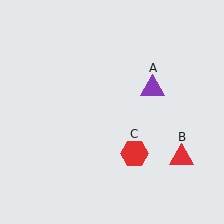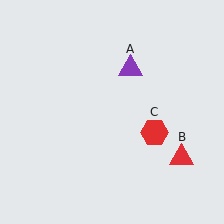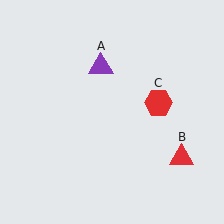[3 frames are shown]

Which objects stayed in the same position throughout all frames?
Red triangle (object B) remained stationary.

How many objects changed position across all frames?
2 objects changed position: purple triangle (object A), red hexagon (object C).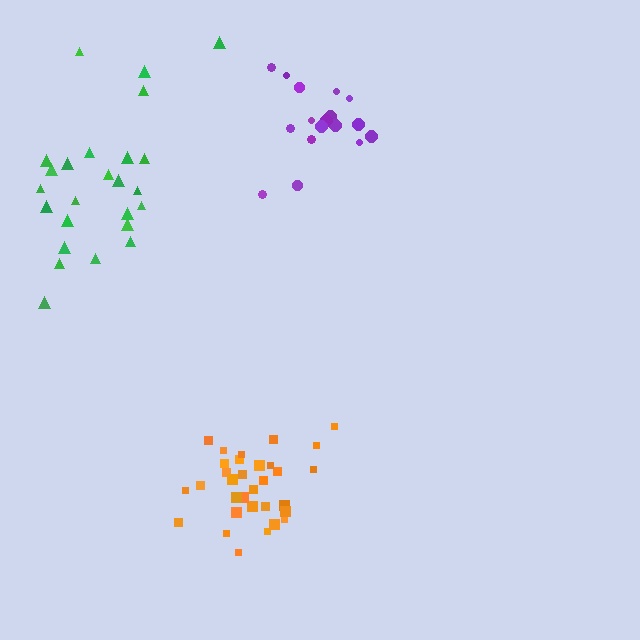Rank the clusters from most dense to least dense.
orange, purple, green.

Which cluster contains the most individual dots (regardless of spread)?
Orange (32).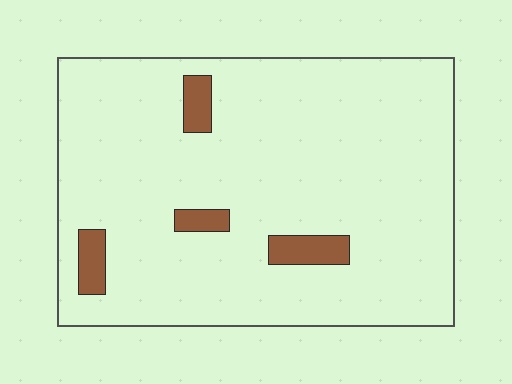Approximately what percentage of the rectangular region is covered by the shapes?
Approximately 5%.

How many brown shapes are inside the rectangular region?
4.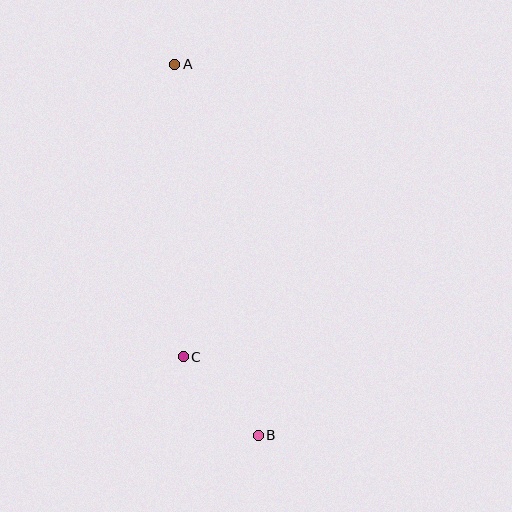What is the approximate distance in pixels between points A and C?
The distance between A and C is approximately 293 pixels.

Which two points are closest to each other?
Points B and C are closest to each other.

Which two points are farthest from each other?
Points A and B are farthest from each other.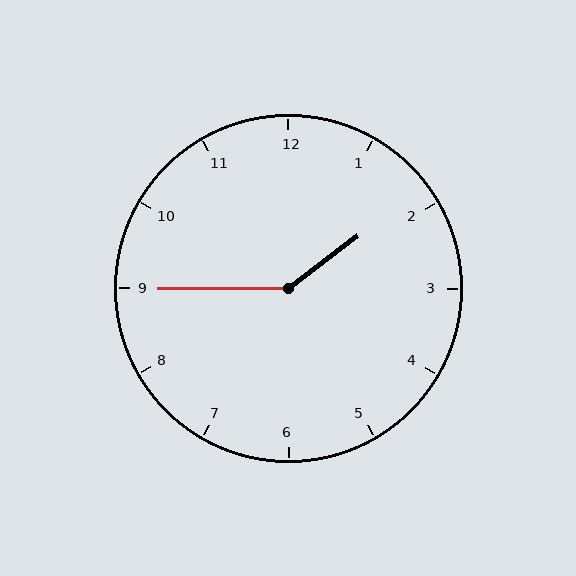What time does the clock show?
1:45.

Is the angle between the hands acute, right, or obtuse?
It is obtuse.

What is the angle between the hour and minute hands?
Approximately 142 degrees.